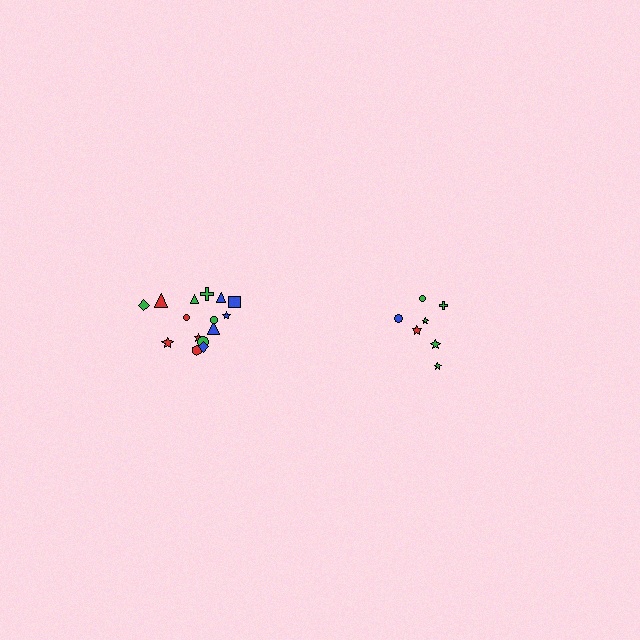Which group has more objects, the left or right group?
The left group.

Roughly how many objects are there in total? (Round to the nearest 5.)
Roughly 20 objects in total.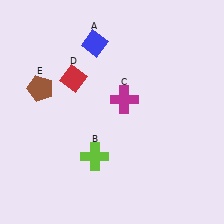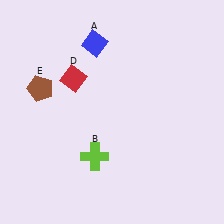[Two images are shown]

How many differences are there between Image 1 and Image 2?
There is 1 difference between the two images.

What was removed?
The magenta cross (C) was removed in Image 2.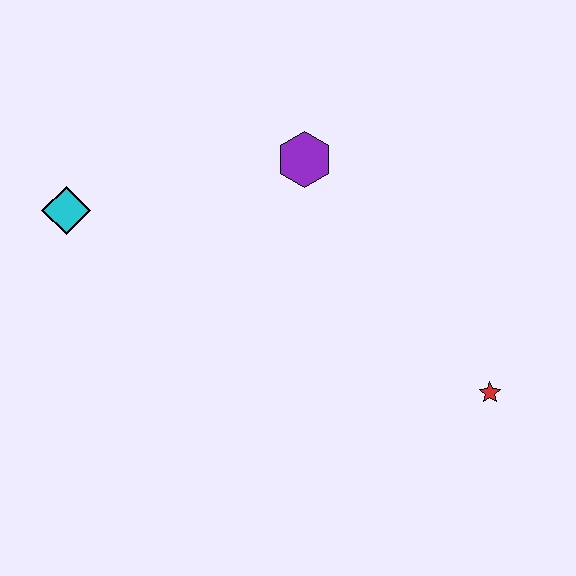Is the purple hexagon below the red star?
No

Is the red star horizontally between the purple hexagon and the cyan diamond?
No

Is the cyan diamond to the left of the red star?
Yes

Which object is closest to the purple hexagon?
The cyan diamond is closest to the purple hexagon.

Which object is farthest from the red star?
The cyan diamond is farthest from the red star.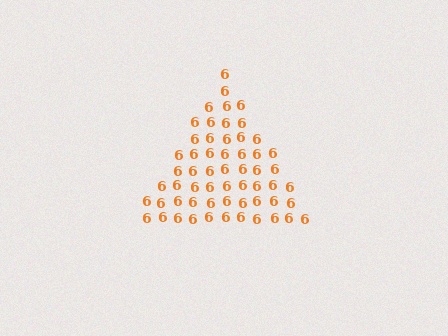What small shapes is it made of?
It is made of small digit 6's.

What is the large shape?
The large shape is a triangle.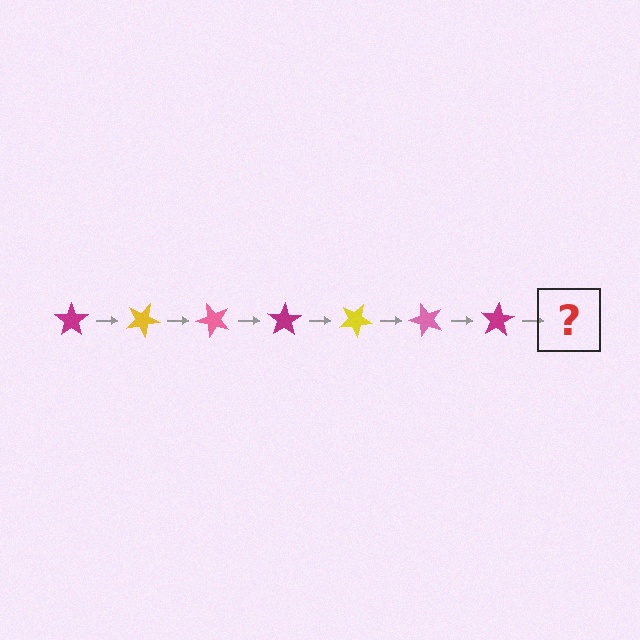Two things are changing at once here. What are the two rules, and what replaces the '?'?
The two rules are that it rotates 25 degrees each step and the color cycles through magenta, yellow, and pink. The '?' should be a yellow star, rotated 175 degrees from the start.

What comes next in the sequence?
The next element should be a yellow star, rotated 175 degrees from the start.